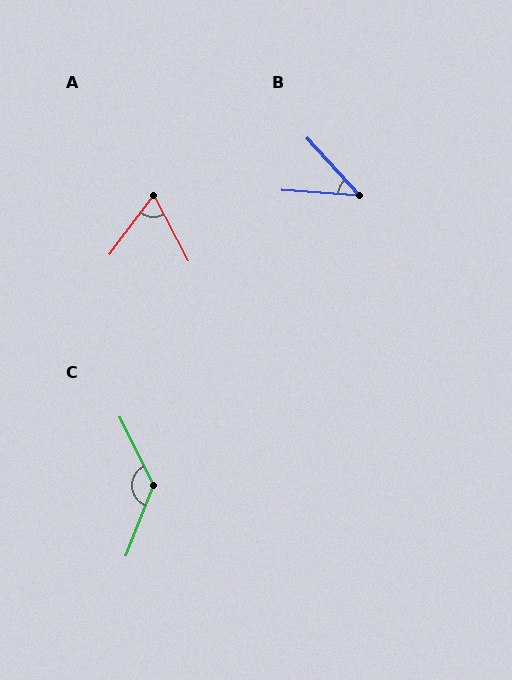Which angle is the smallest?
B, at approximately 43 degrees.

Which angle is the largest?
C, at approximately 133 degrees.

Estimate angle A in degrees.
Approximately 65 degrees.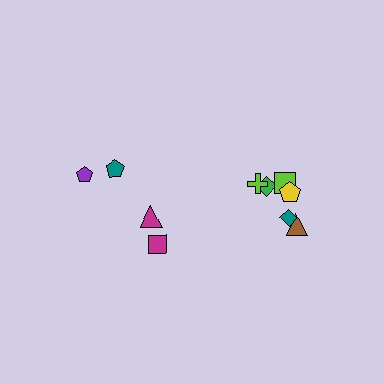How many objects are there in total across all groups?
There are 10 objects.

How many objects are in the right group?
There are 6 objects.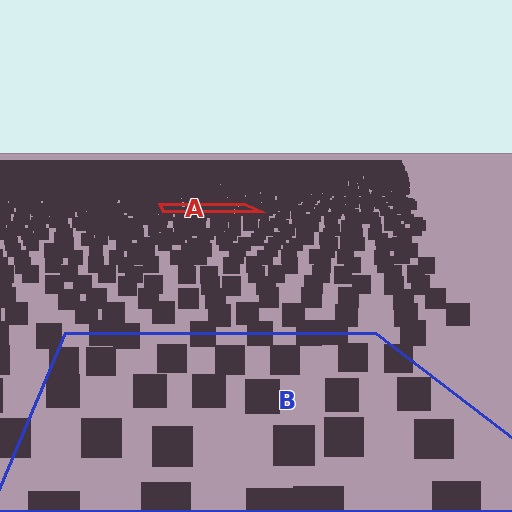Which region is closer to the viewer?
Region B is closer. The texture elements there are larger and more spread out.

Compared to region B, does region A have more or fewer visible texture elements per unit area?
Region A has more texture elements per unit area — they are packed more densely because it is farther away.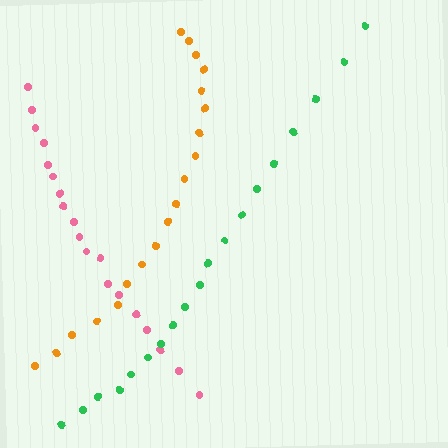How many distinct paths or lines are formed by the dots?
There are 3 distinct paths.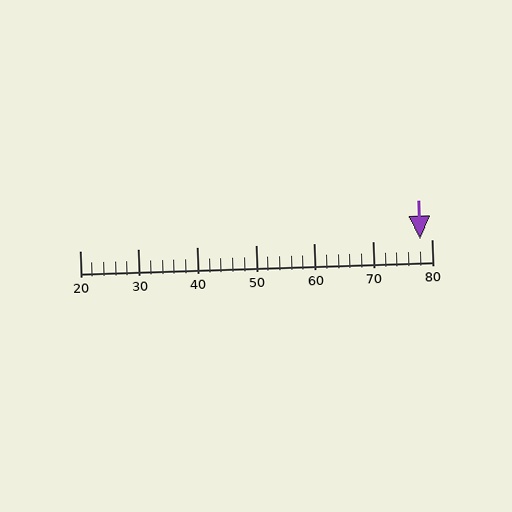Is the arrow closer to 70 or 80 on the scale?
The arrow is closer to 80.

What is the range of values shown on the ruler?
The ruler shows values from 20 to 80.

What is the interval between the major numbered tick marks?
The major tick marks are spaced 10 units apart.